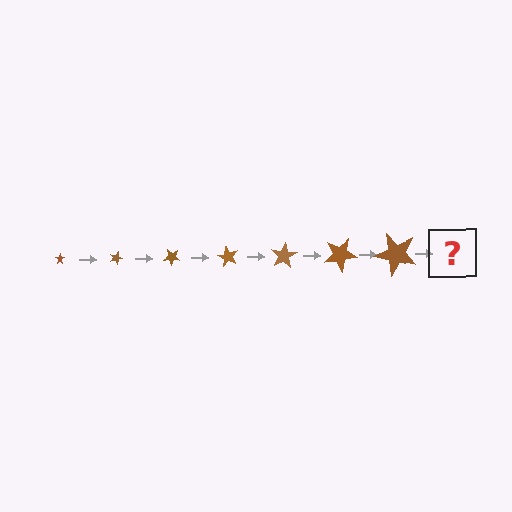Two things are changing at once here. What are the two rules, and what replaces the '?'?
The two rules are that the star grows larger each step and it rotates 20 degrees each step. The '?' should be a star, larger than the previous one and rotated 140 degrees from the start.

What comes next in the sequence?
The next element should be a star, larger than the previous one and rotated 140 degrees from the start.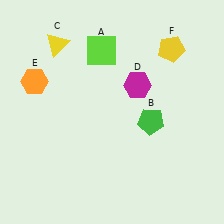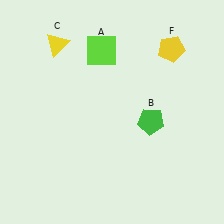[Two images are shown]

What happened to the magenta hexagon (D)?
The magenta hexagon (D) was removed in Image 2. It was in the top-right area of Image 1.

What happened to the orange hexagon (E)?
The orange hexagon (E) was removed in Image 2. It was in the top-left area of Image 1.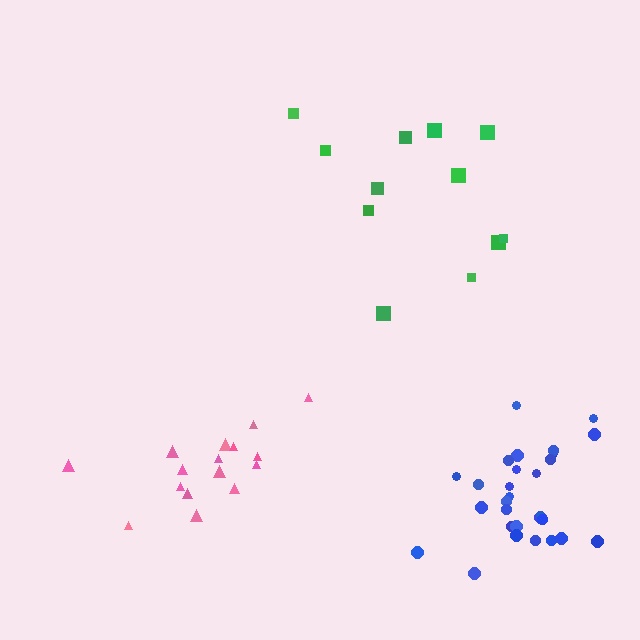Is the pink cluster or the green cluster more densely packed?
Pink.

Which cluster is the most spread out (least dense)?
Green.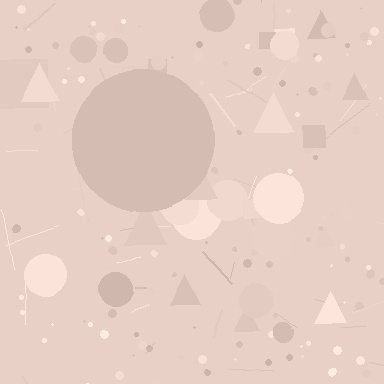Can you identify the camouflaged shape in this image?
The camouflaged shape is a circle.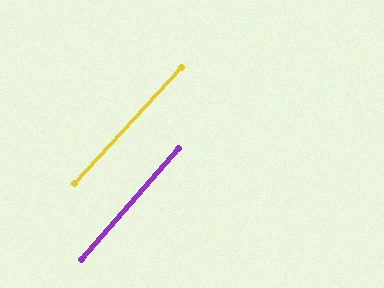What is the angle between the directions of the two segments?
Approximately 2 degrees.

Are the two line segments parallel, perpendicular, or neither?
Parallel — their directions differ by only 1.6°.